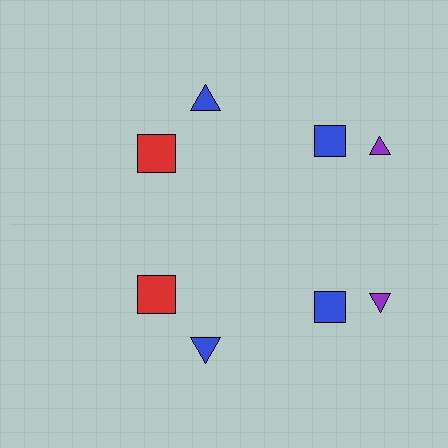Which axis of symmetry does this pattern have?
The pattern has a horizontal axis of symmetry running through the center of the image.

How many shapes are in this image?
There are 8 shapes in this image.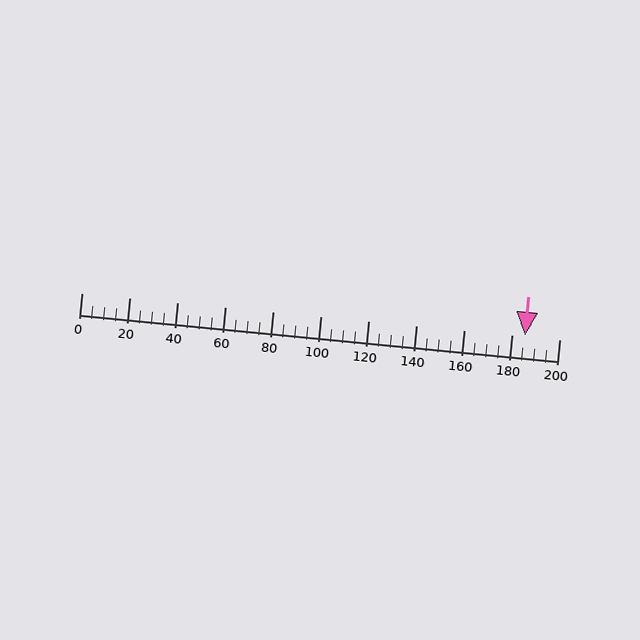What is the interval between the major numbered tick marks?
The major tick marks are spaced 20 units apart.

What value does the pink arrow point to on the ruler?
The pink arrow points to approximately 186.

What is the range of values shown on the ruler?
The ruler shows values from 0 to 200.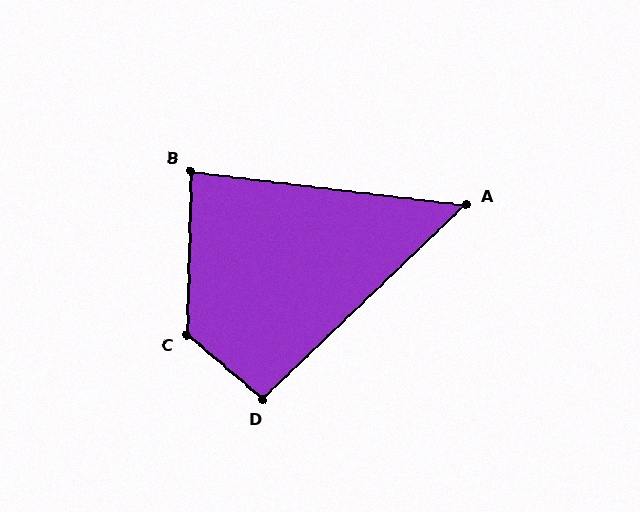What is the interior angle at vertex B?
Approximately 84 degrees (acute).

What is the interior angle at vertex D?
Approximately 96 degrees (obtuse).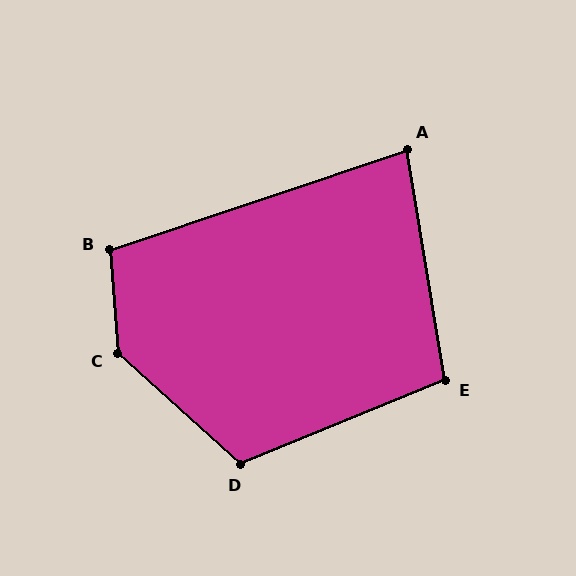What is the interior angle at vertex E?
Approximately 103 degrees (obtuse).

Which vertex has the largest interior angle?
C, at approximately 137 degrees.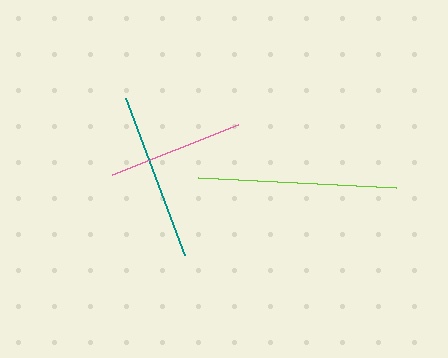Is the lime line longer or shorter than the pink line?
The lime line is longer than the pink line.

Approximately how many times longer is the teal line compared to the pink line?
The teal line is approximately 1.2 times the length of the pink line.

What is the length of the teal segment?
The teal segment is approximately 168 pixels long.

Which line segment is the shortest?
The pink line is the shortest at approximately 136 pixels.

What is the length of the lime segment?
The lime segment is approximately 198 pixels long.